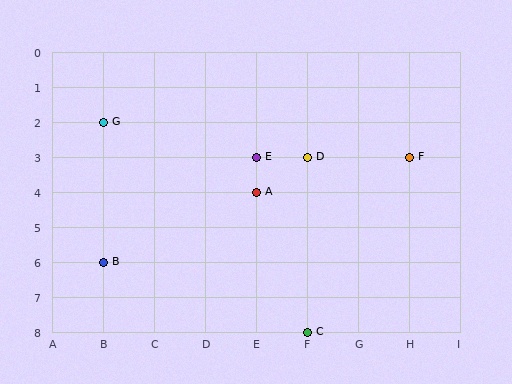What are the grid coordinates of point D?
Point D is at grid coordinates (F, 3).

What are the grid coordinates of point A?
Point A is at grid coordinates (E, 4).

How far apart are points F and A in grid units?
Points F and A are 3 columns and 1 row apart (about 3.2 grid units diagonally).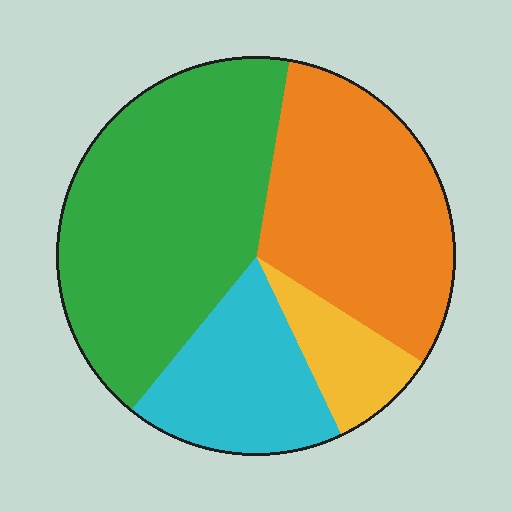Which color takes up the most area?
Green, at roughly 40%.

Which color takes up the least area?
Yellow, at roughly 10%.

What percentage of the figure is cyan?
Cyan covers roughly 20% of the figure.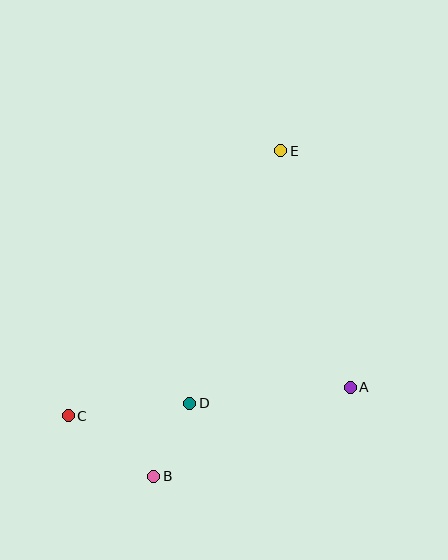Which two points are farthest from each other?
Points B and E are farthest from each other.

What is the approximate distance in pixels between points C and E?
The distance between C and E is approximately 340 pixels.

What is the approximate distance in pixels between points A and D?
The distance between A and D is approximately 161 pixels.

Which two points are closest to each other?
Points B and D are closest to each other.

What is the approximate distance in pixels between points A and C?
The distance between A and C is approximately 283 pixels.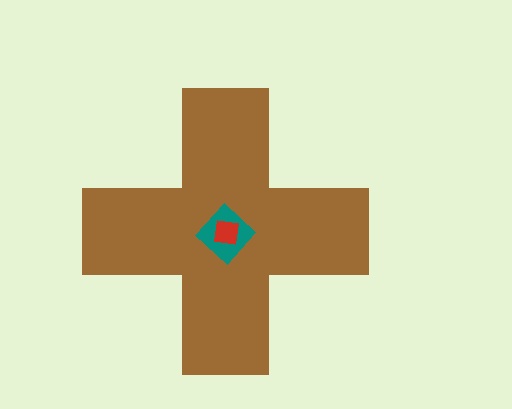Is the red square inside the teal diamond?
Yes.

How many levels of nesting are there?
3.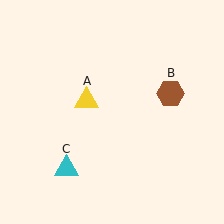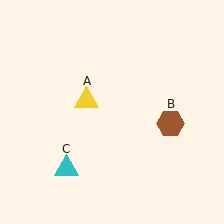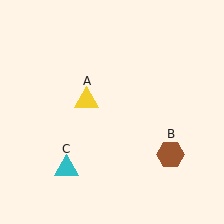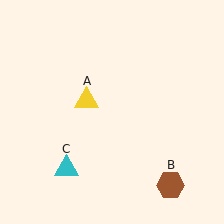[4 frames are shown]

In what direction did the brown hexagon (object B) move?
The brown hexagon (object B) moved down.